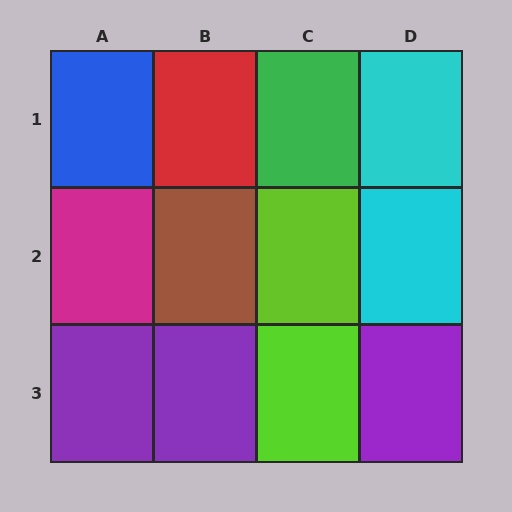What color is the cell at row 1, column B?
Red.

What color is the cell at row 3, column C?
Lime.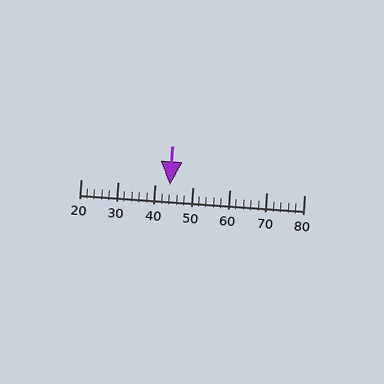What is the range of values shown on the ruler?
The ruler shows values from 20 to 80.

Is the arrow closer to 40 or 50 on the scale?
The arrow is closer to 40.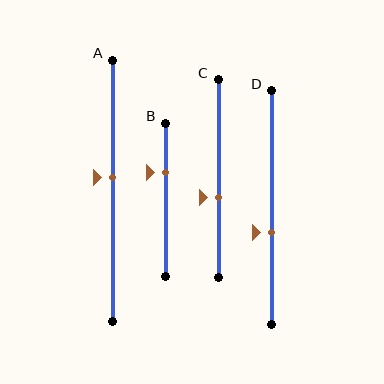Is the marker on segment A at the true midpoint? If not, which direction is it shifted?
No, the marker on segment A is shifted upward by about 5% of the segment length.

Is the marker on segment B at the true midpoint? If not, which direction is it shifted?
No, the marker on segment B is shifted upward by about 18% of the segment length.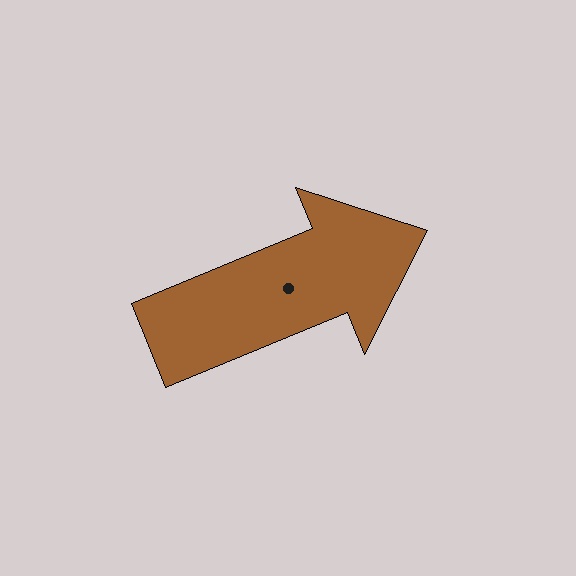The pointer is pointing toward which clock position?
Roughly 2 o'clock.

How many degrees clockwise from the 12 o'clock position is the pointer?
Approximately 68 degrees.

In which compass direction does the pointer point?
East.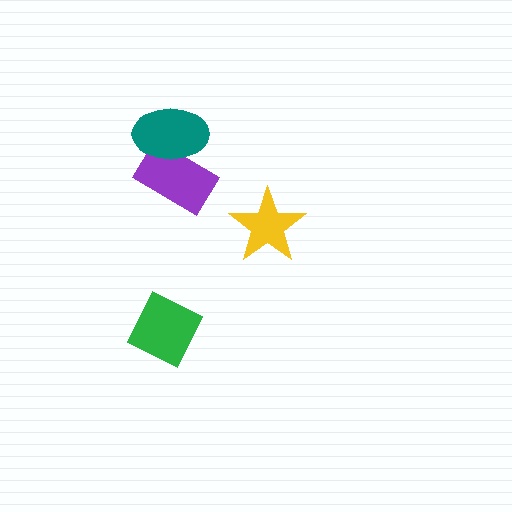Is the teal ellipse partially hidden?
No, no other shape covers it.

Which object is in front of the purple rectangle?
The teal ellipse is in front of the purple rectangle.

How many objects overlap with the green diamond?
0 objects overlap with the green diamond.